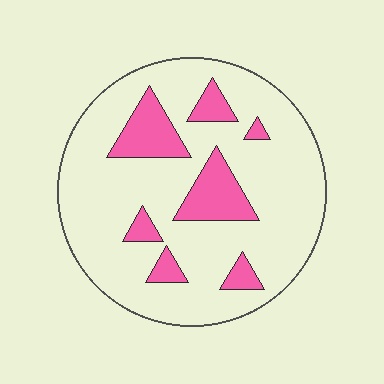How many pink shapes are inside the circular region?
7.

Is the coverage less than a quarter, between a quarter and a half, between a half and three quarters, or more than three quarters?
Less than a quarter.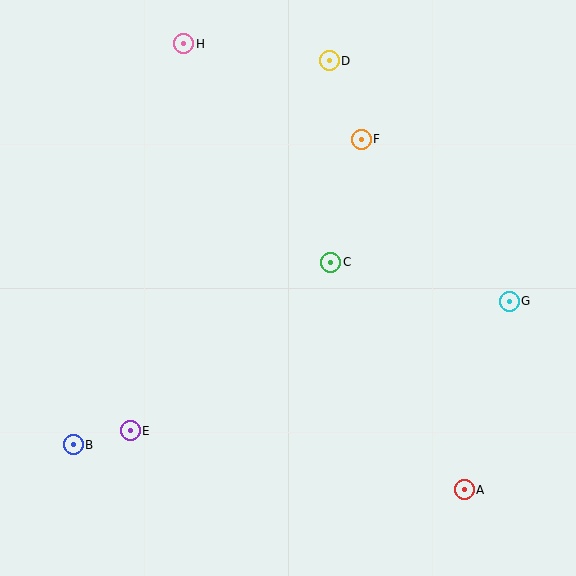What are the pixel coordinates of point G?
Point G is at (509, 301).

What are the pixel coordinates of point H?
Point H is at (184, 44).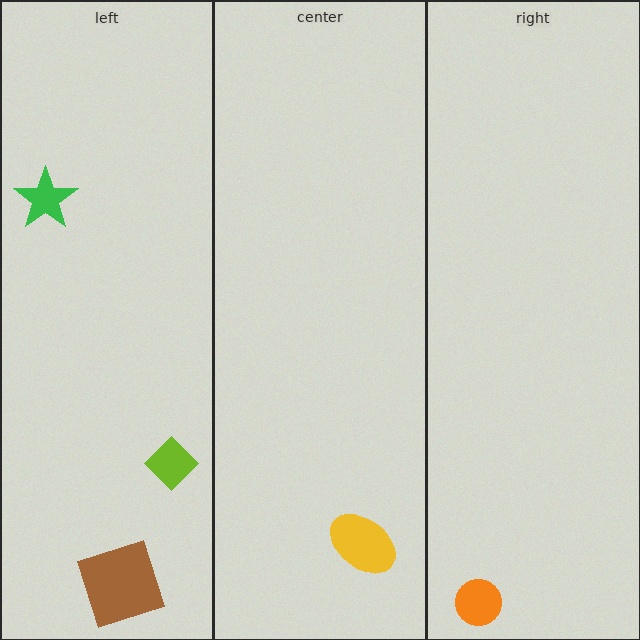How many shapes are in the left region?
3.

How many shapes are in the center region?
1.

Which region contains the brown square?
The left region.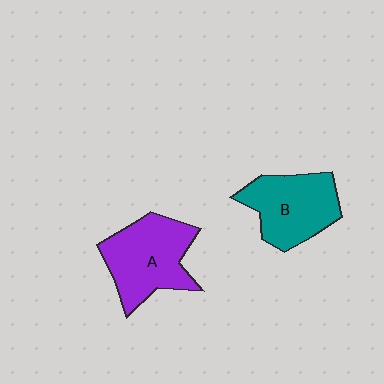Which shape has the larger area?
Shape A (purple).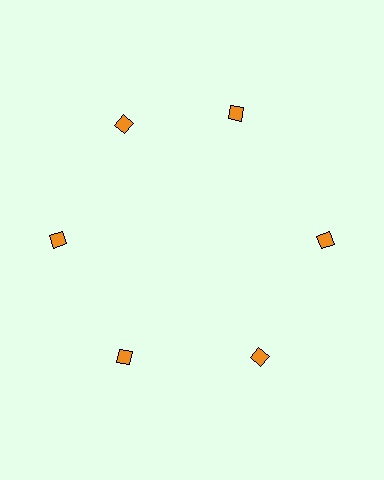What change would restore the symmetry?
The symmetry would be restored by rotating it back into even spacing with its neighbors so that all 6 diamonds sit at equal angles and equal distance from the center.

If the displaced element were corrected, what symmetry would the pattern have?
It would have 6-fold rotational symmetry — the pattern would map onto itself every 60 degrees.